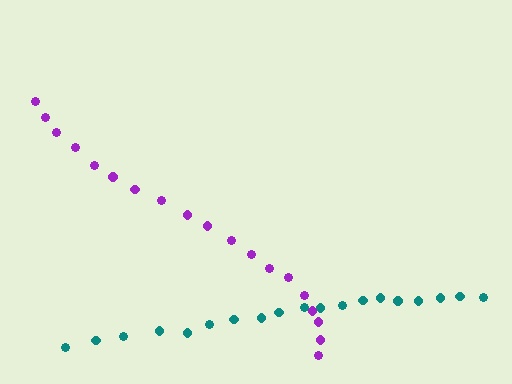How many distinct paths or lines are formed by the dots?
There are 2 distinct paths.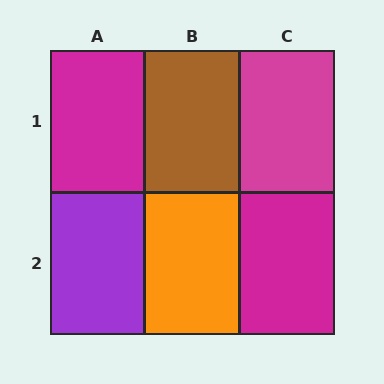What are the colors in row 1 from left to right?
Magenta, brown, magenta.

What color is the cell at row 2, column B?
Orange.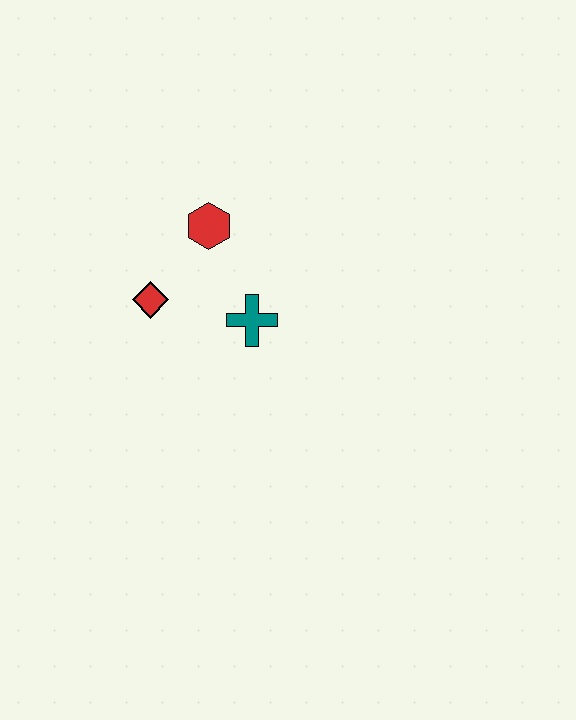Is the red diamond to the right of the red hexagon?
No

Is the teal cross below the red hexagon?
Yes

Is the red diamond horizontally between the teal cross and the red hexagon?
No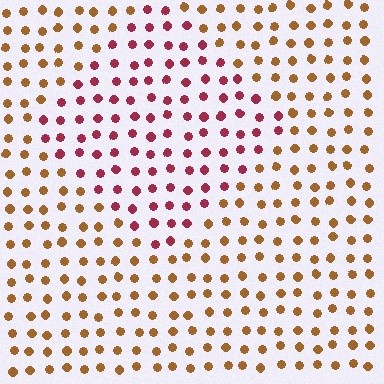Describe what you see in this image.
The image is filled with small brown elements in a uniform arrangement. A diamond-shaped region is visible where the elements are tinted to a slightly different hue, forming a subtle color boundary.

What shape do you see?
I see a diamond.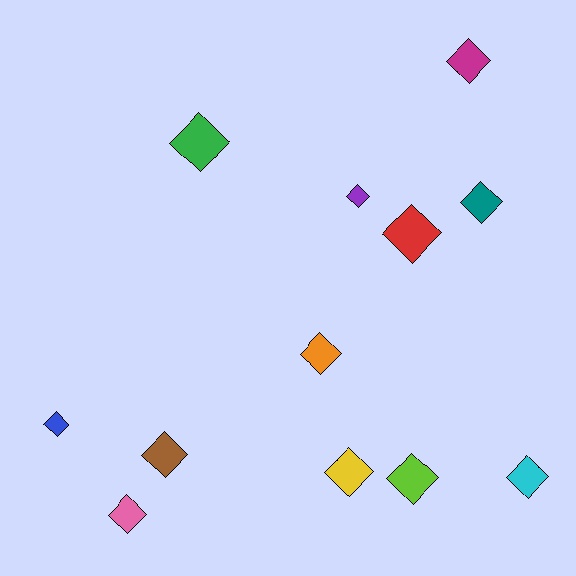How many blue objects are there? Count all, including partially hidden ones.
There is 1 blue object.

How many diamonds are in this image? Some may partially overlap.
There are 12 diamonds.